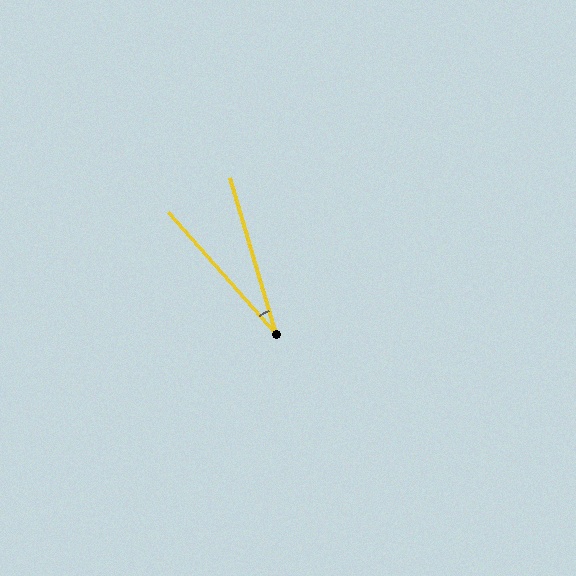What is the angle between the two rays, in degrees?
Approximately 25 degrees.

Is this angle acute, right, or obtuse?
It is acute.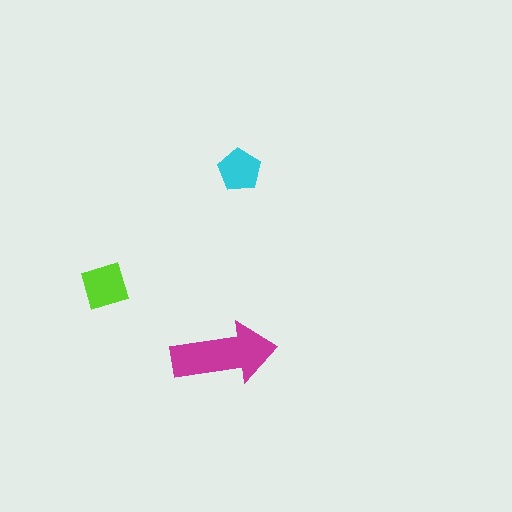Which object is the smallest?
The cyan pentagon.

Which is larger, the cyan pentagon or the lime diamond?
The lime diamond.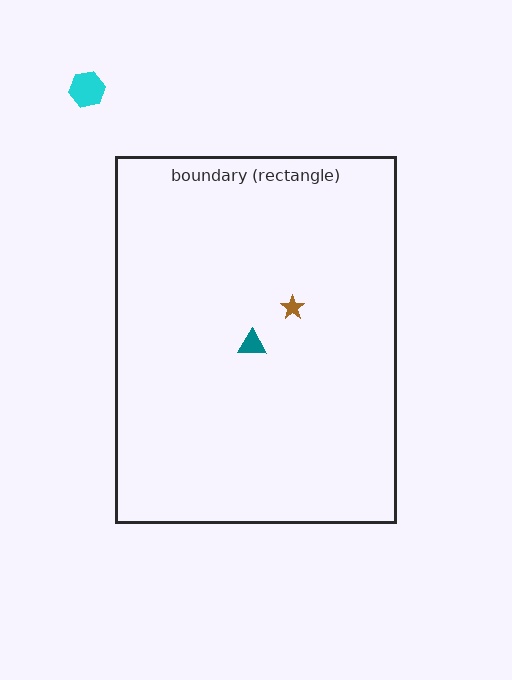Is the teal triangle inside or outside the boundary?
Inside.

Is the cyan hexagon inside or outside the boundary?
Outside.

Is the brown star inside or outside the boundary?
Inside.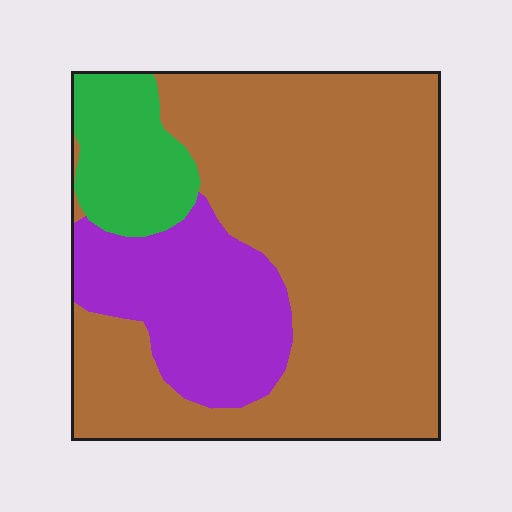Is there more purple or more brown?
Brown.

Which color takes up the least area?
Green, at roughly 10%.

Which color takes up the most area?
Brown, at roughly 65%.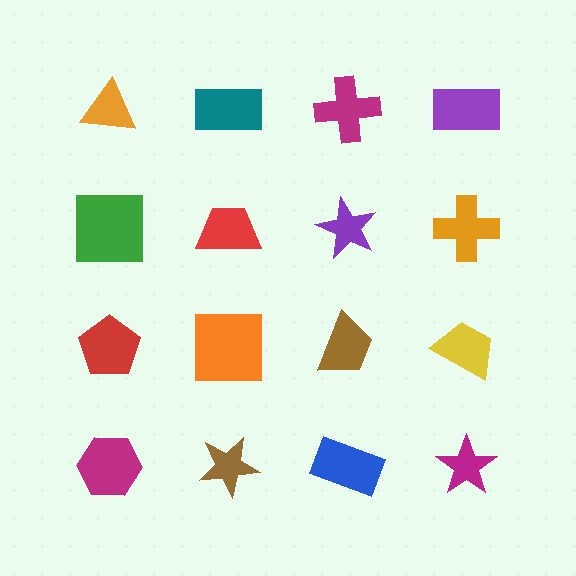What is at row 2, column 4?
An orange cross.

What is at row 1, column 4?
A purple rectangle.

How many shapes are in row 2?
4 shapes.